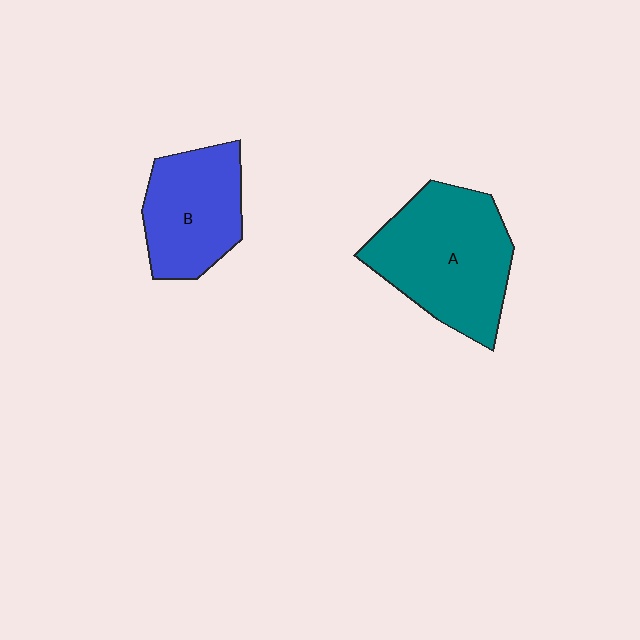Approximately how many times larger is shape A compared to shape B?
Approximately 1.4 times.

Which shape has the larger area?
Shape A (teal).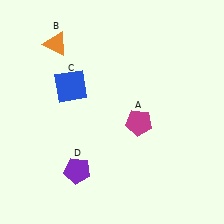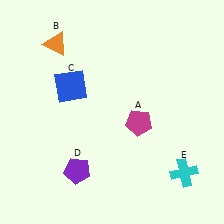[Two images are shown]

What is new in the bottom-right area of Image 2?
A cyan cross (E) was added in the bottom-right area of Image 2.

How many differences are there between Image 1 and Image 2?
There is 1 difference between the two images.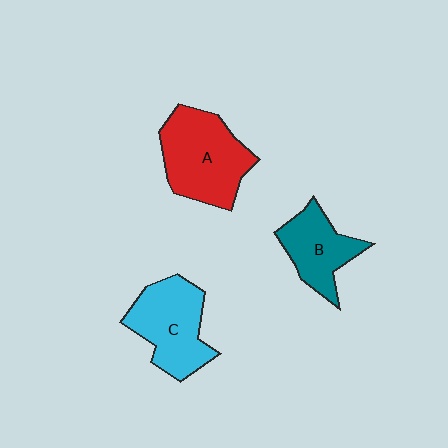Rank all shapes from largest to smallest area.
From largest to smallest: A (red), C (cyan), B (teal).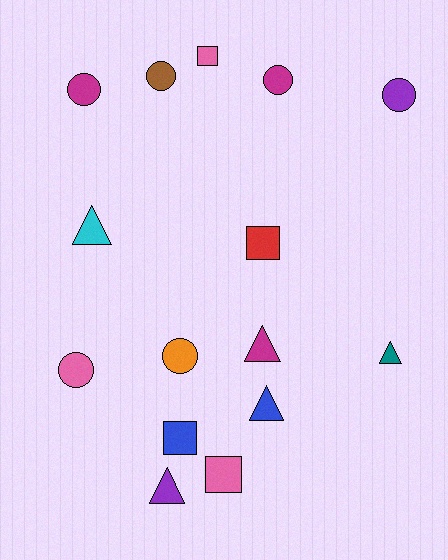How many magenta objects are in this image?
There are 3 magenta objects.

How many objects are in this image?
There are 15 objects.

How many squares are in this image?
There are 4 squares.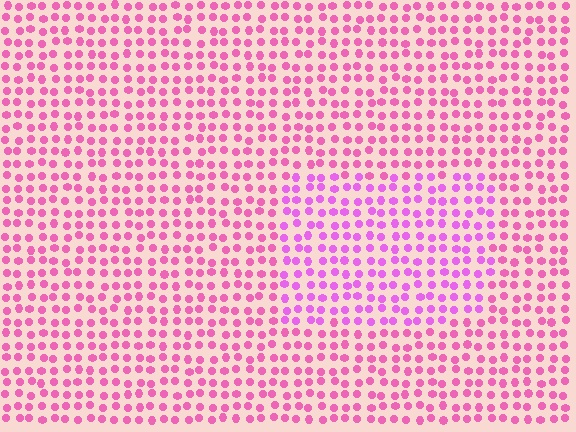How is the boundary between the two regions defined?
The boundary is defined purely by a slight shift in hue (about 27 degrees). Spacing, size, and orientation are identical on both sides.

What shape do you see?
I see a rectangle.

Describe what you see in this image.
The image is filled with small pink elements in a uniform arrangement. A rectangle-shaped region is visible where the elements are tinted to a slightly different hue, forming a subtle color boundary.